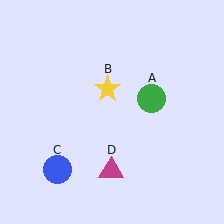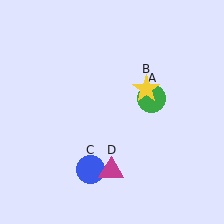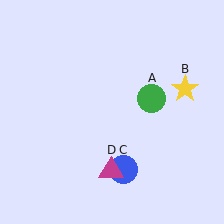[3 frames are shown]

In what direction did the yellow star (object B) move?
The yellow star (object B) moved right.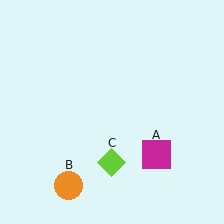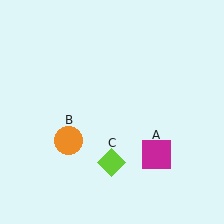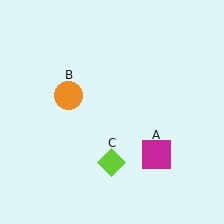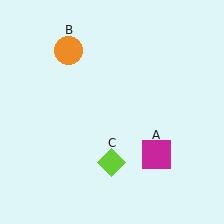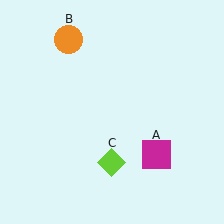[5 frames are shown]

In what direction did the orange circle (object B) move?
The orange circle (object B) moved up.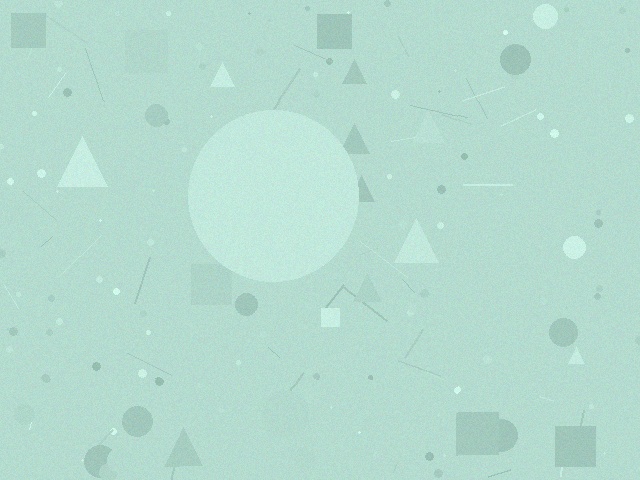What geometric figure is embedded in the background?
A circle is embedded in the background.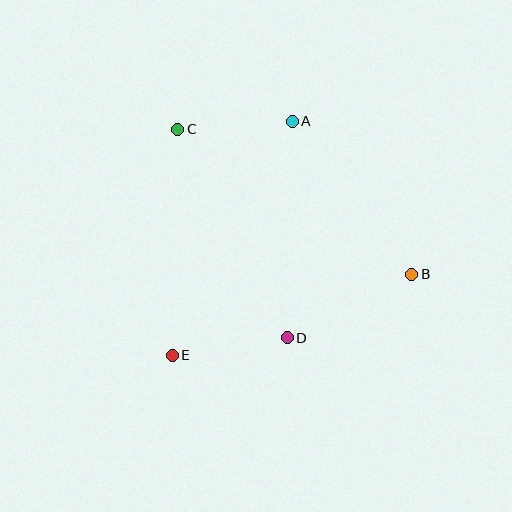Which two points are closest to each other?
Points A and C are closest to each other.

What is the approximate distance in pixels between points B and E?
The distance between B and E is approximately 253 pixels.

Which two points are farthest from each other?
Points B and C are farthest from each other.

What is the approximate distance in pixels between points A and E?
The distance between A and E is approximately 263 pixels.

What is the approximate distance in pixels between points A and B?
The distance between A and B is approximately 194 pixels.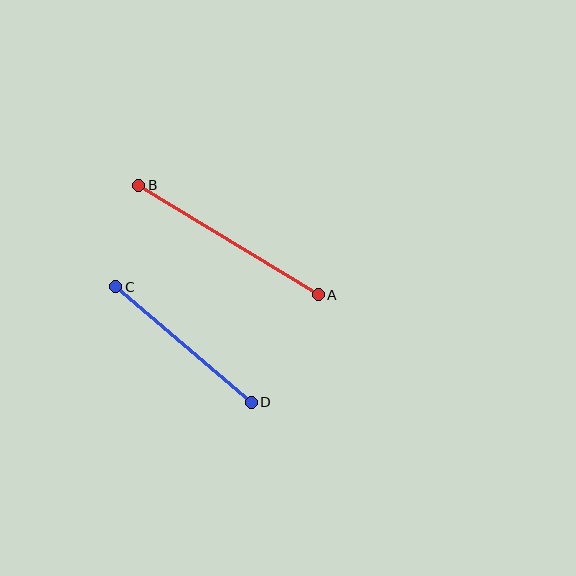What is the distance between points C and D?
The distance is approximately 178 pixels.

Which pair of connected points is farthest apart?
Points A and B are farthest apart.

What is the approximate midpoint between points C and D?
The midpoint is at approximately (184, 344) pixels.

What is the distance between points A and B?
The distance is approximately 210 pixels.